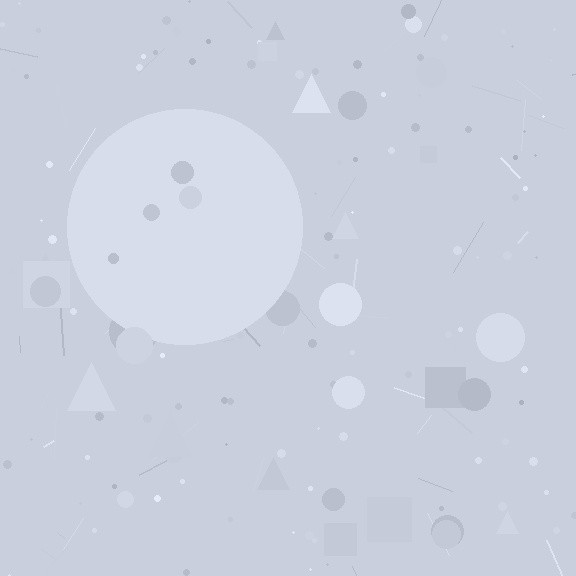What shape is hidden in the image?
A circle is hidden in the image.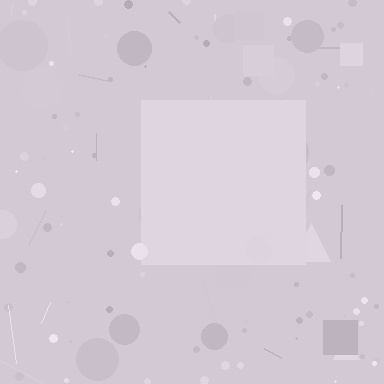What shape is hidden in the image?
A square is hidden in the image.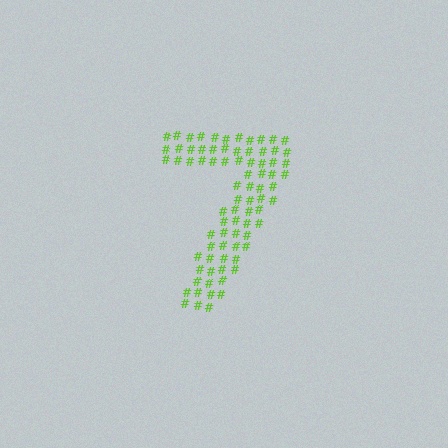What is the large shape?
The large shape is the digit 7.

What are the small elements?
The small elements are hash symbols.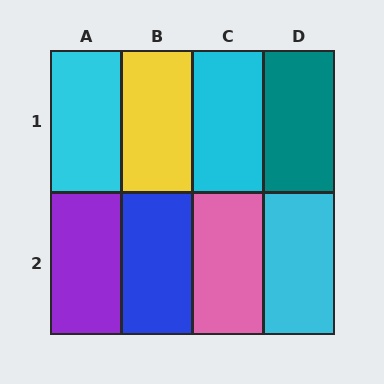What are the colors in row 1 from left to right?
Cyan, yellow, cyan, teal.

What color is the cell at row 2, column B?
Blue.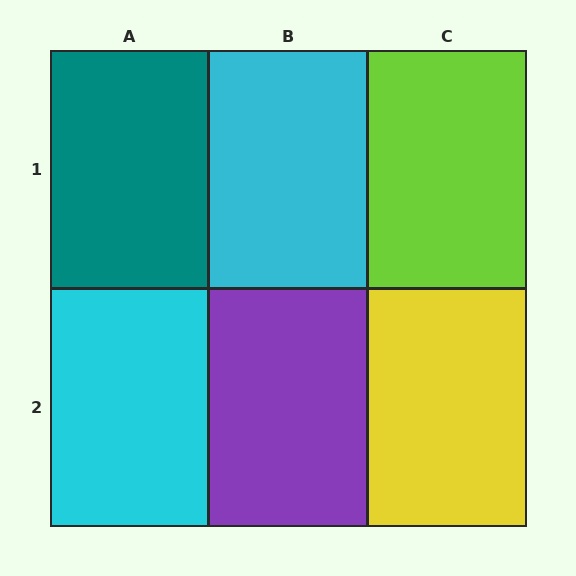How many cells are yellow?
1 cell is yellow.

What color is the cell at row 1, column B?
Cyan.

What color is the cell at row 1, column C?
Lime.